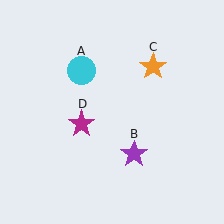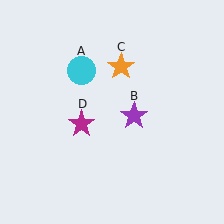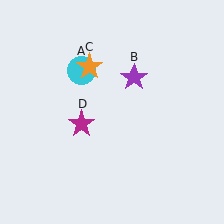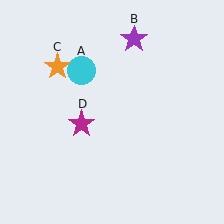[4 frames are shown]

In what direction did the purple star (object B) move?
The purple star (object B) moved up.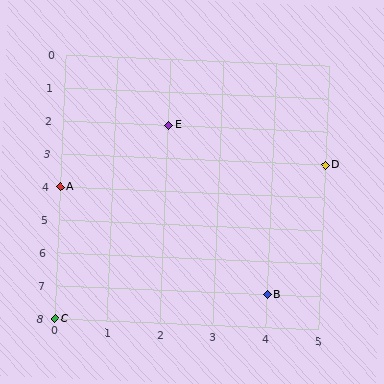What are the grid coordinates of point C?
Point C is at grid coordinates (0, 8).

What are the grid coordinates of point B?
Point B is at grid coordinates (4, 7).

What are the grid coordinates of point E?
Point E is at grid coordinates (2, 2).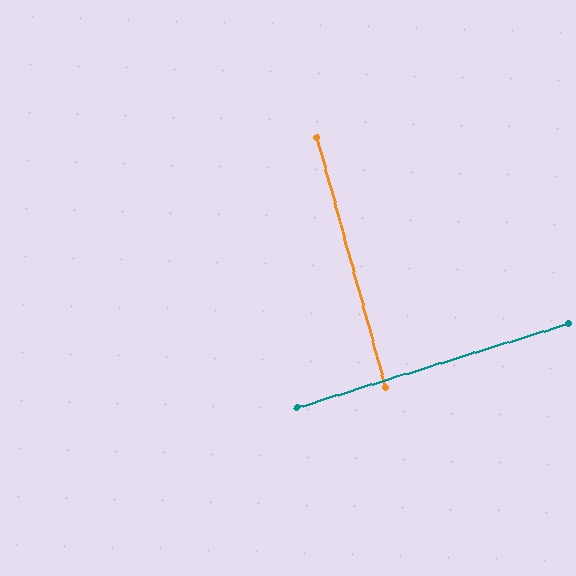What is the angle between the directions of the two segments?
Approximately 88 degrees.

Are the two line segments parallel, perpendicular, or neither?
Perpendicular — they meet at approximately 88°.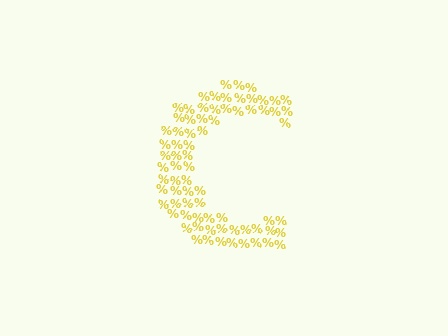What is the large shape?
The large shape is the letter C.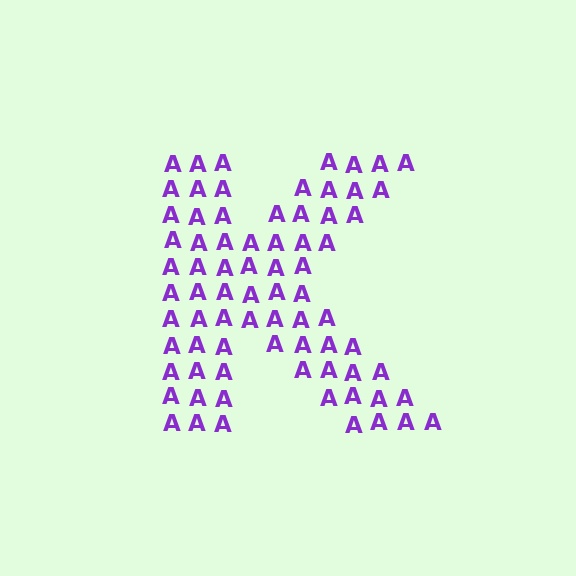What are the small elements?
The small elements are letter A's.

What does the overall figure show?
The overall figure shows the letter K.